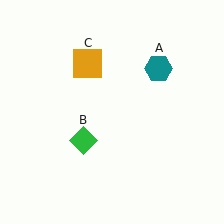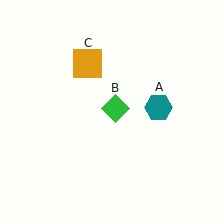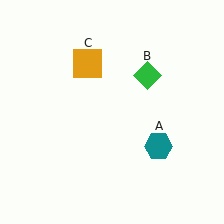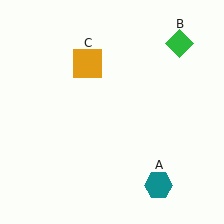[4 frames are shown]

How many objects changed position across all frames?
2 objects changed position: teal hexagon (object A), green diamond (object B).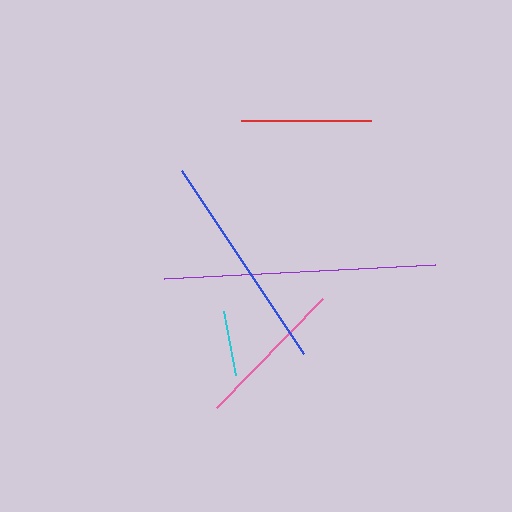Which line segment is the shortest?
The cyan line is the shortest at approximately 65 pixels.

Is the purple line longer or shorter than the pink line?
The purple line is longer than the pink line.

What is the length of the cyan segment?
The cyan segment is approximately 65 pixels long.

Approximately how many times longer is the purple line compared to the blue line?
The purple line is approximately 1.2 times the length of the blue line.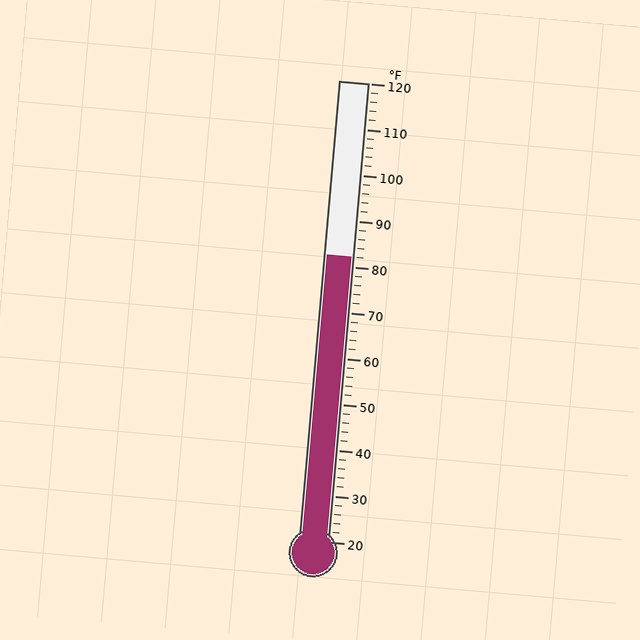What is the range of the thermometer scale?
The thermometer scale ranges from 20°F to 120°F.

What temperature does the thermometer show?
The thermometer shows approximately 82°F.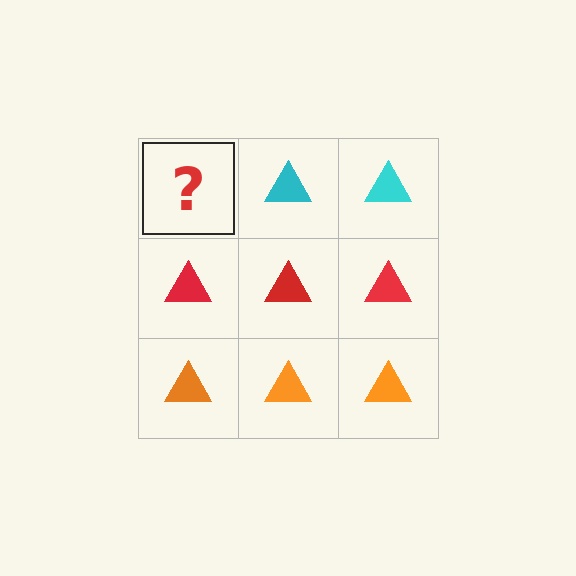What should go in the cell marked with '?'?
The missing cell should contain a cyan triangle.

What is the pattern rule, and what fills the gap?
The rule is that each row has a consistent color. The gap should be filled with a cyan triangle.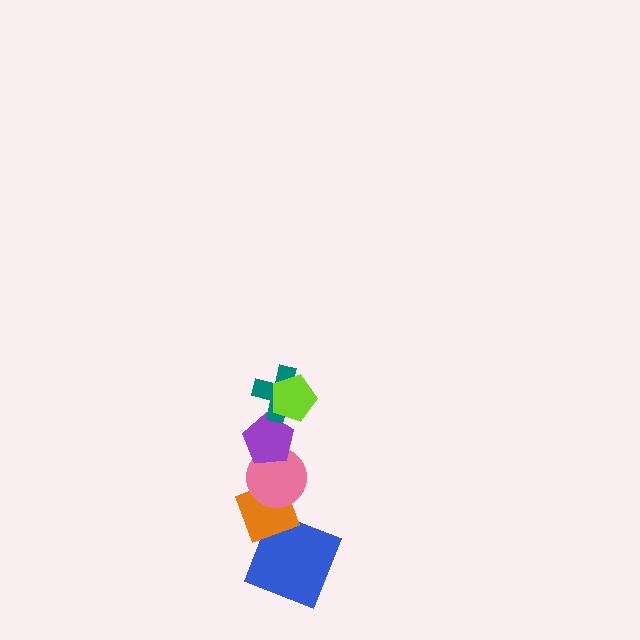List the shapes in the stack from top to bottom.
From top to bottom: the lime pentagon, the teal cross, the purple pentagon, the pink circle, the orange diamond, the blue square.